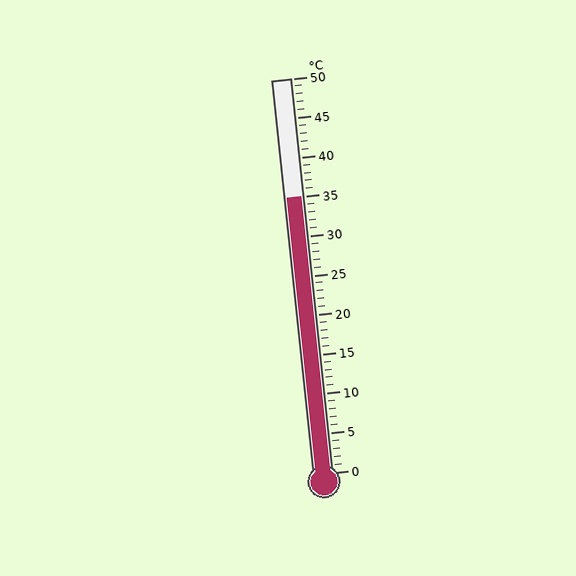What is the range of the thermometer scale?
The thermometer scale ranges from 0°C to 50°C.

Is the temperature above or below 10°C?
The temperature is above 10°C.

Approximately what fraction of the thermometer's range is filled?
The thermometer is filled to approximately 70% of its range.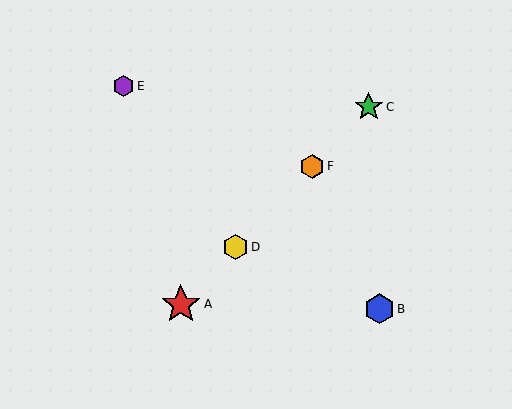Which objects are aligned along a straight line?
Objects A, C, D, F are aligned along a straight line.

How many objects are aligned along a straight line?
4 objects (A, C, D, F) are aligned along a straight line.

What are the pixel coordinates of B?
Object B is at (379, 309).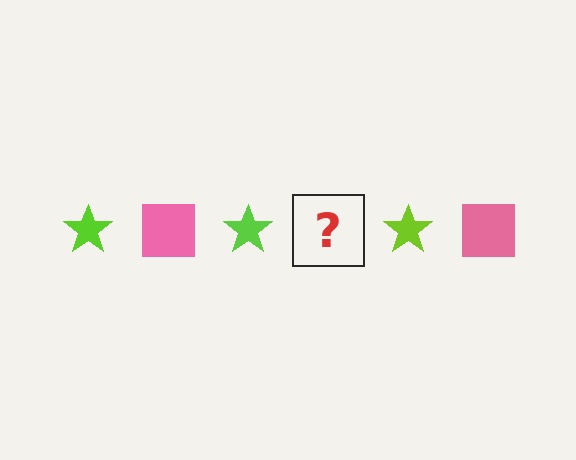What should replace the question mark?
The question mark should be replaced with a pink square.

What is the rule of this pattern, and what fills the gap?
The rule is that the pattern alternates between lime star and pink square. The gap should be filled with a pink square.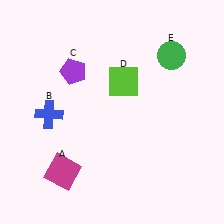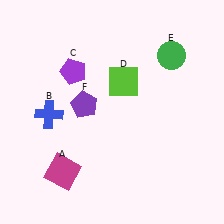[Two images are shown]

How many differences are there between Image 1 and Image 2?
There is 1 difference between the two images.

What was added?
A purple pentagon (F) was added in Image 2.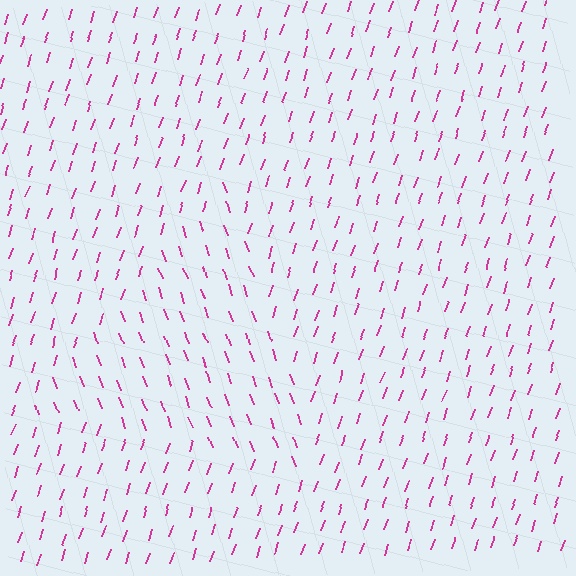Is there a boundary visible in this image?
Yes, there is a texture boundary formed by a change in line orientation.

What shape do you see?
I see a triangle.